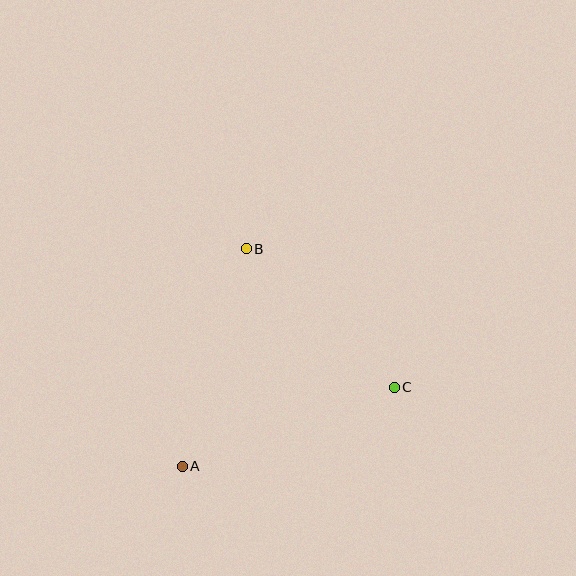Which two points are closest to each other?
Points B and C are closest to each other.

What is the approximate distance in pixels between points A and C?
The distance between A and C is approximately 227 pixels.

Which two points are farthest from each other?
Points A and B are farthest from each other.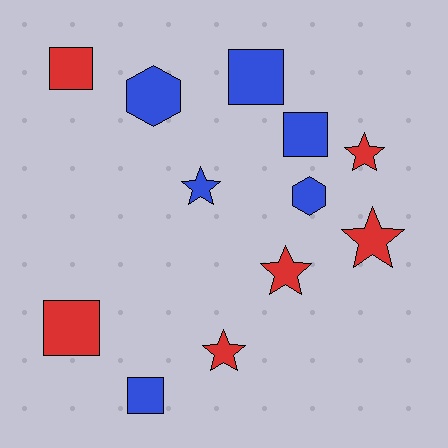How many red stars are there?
There are 4 red stars.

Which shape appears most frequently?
Star, with 5 objects.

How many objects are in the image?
There are 12 objects.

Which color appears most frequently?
Blue, with 6 objects.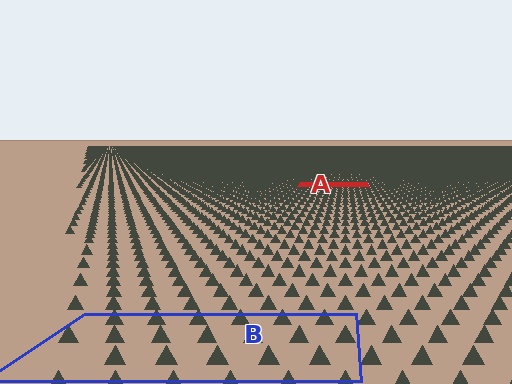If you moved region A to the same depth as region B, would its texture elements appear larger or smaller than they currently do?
They would appear larger. At a closer depth, the same texture elements are projected at a bigger on-screen size.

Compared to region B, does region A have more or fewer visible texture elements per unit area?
Region A has more texture elements per unit area — they are packed more densely because it is farther away.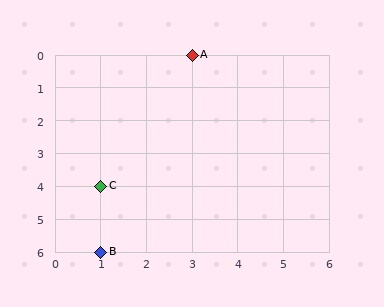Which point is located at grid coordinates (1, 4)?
Point C is at (1, 4).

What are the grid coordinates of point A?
Point A is at grid coordinates (3, 0).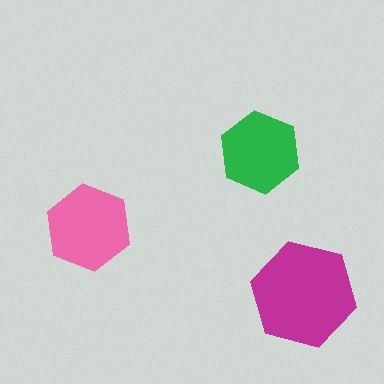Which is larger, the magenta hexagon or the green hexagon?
The magenta one.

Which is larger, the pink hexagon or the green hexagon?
The pink one.